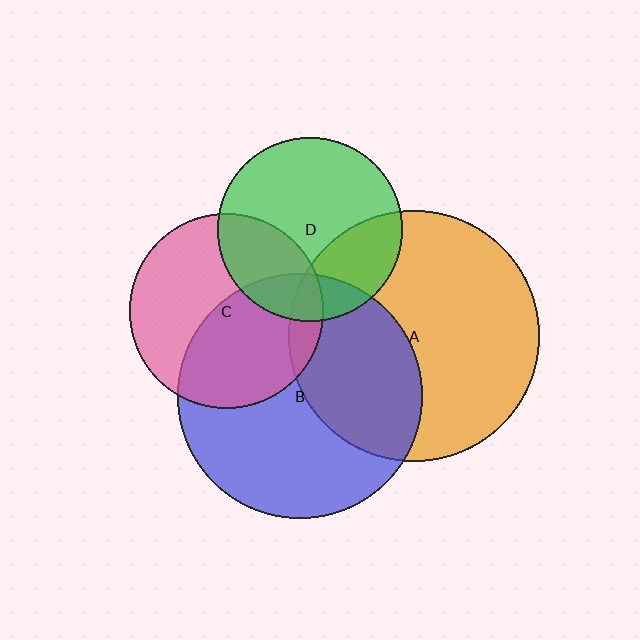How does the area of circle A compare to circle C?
Approximately 1.7 times.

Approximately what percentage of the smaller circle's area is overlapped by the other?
Approximately 45%.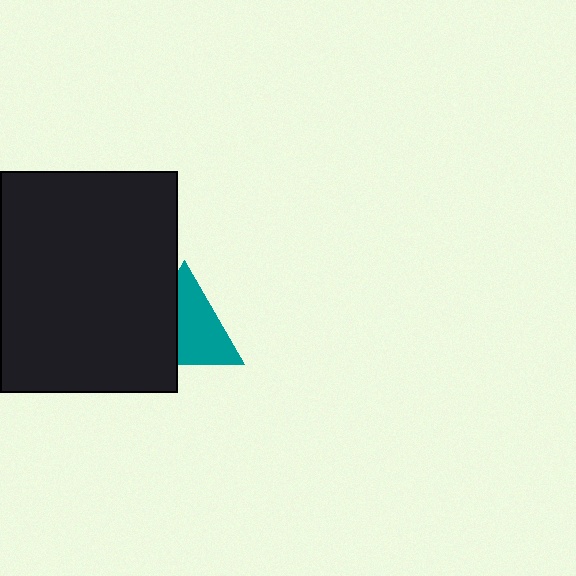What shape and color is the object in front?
The object in front is a black rectangle.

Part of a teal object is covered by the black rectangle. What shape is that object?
It is a triangle.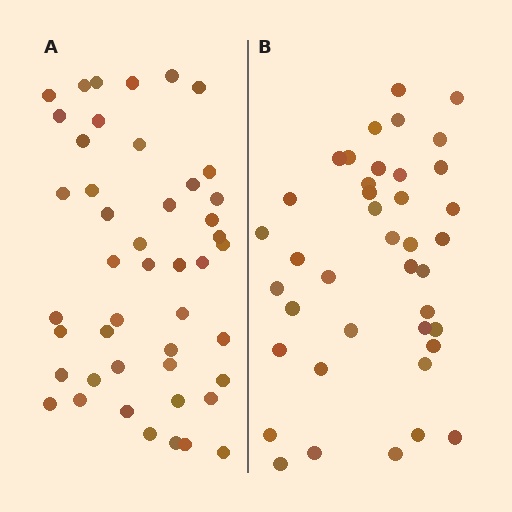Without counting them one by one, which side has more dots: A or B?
Region A (the left region) has more dots.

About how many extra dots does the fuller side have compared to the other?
Region A has about 6 more dots than region B.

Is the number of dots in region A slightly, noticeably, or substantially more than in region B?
Region A has only slightly more — the two regions are fairly close. The ratio is roughly 1.1 to 1.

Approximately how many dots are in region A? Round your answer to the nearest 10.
About 50 dots. (The exact count is 46, which rounds to 50.)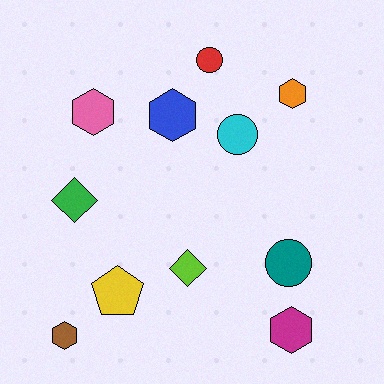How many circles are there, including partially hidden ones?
There are 3 circles.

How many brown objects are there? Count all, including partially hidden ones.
There is 1 brown object.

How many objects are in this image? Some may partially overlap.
There are 11 objects.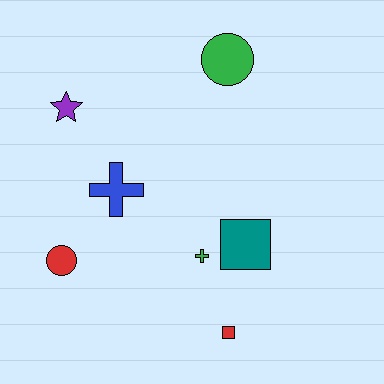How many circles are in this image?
There are 2 circles.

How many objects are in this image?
There are 7 objects.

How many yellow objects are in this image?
There are no yellow objects.